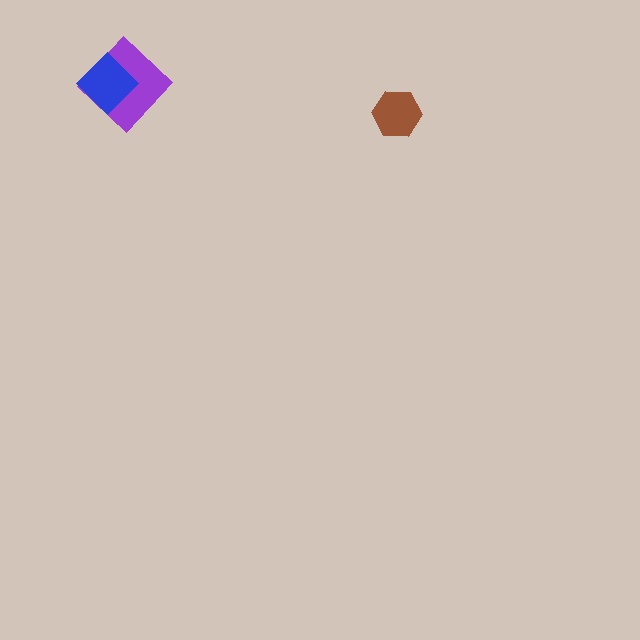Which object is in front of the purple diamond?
The blue diamond is in front of the purple diamond.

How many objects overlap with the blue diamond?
1 object overlaps with the blue diamond.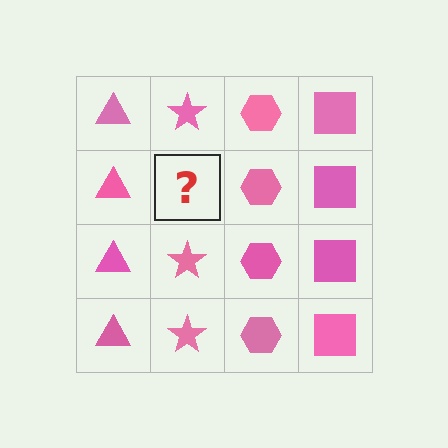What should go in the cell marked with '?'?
The missing cell should contain a pink star.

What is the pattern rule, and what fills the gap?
The rule is that each column has a consistent shape. The gap should be filled with a pink star.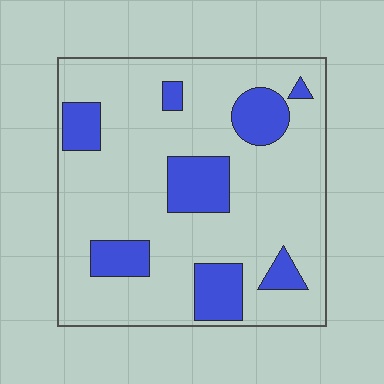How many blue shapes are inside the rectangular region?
8.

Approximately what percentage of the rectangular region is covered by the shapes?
Approximately 20%.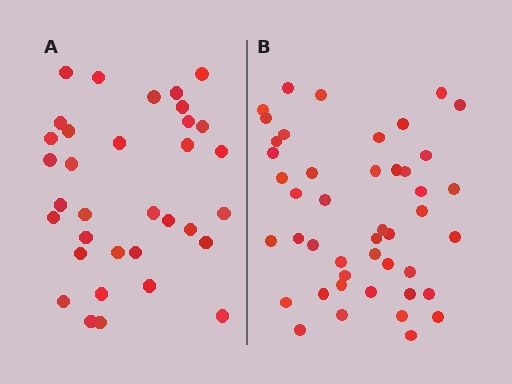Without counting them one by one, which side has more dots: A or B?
Region B (the right region) has more dots.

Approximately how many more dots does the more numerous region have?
Region B has roughly 12 or so more dots than region A.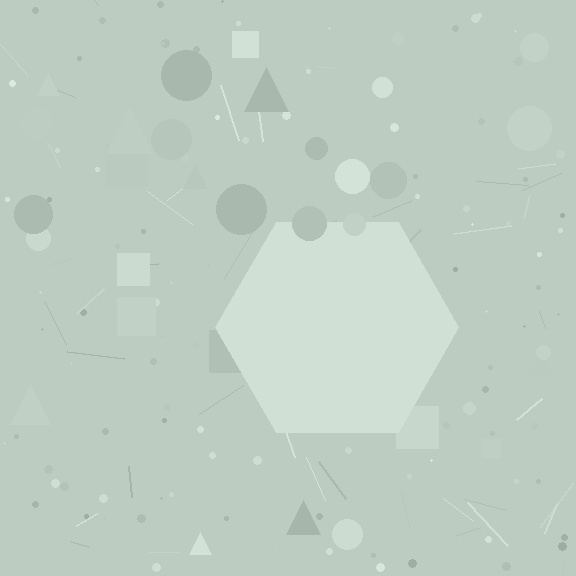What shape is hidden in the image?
A hexagon is hidden in the image.